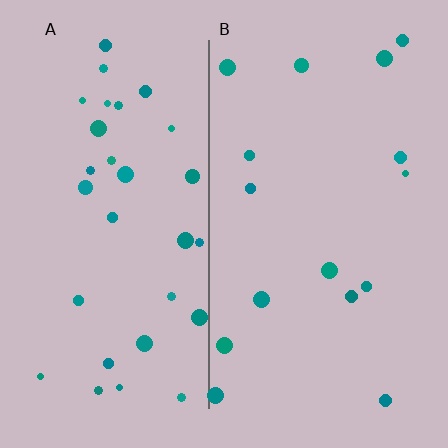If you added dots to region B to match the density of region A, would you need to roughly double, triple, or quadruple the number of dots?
Approximately double.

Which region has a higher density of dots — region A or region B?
A (the left).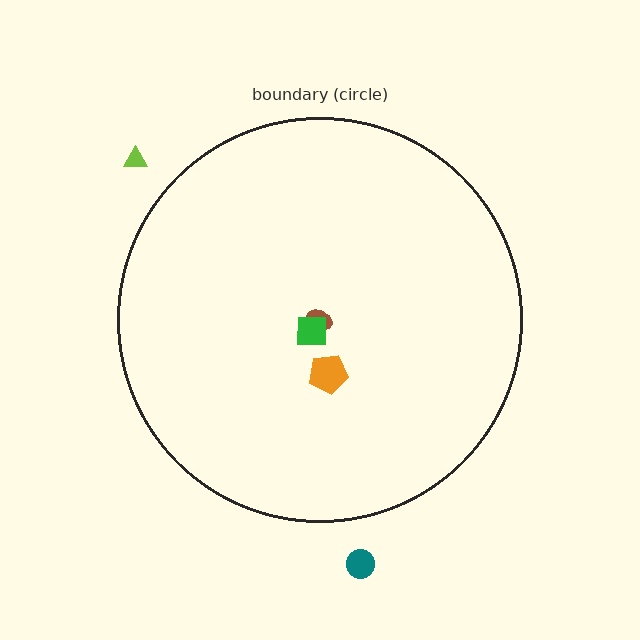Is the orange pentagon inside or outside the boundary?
Inside.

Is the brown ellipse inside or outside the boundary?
Inside.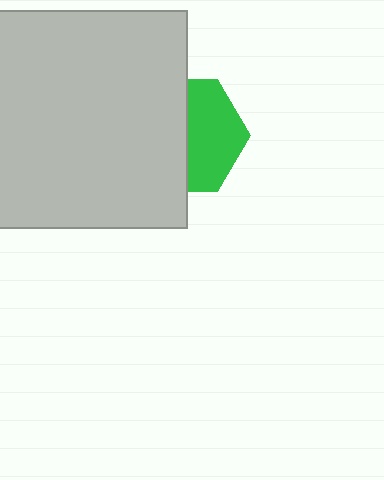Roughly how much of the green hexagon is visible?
About half of it is visible (roughly 47%).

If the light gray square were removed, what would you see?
You would see the complete green hexagon.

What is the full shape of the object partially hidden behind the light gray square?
The partially hidden object is a green hexagon.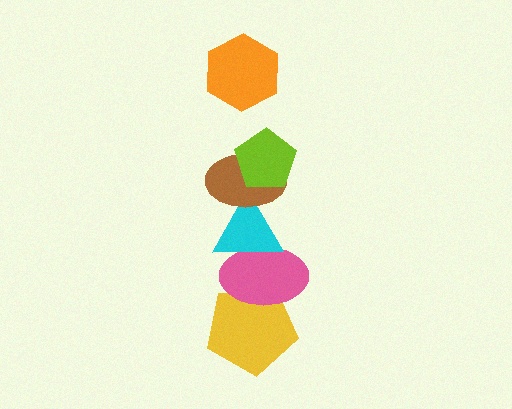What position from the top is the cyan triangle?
The cyan triangle is 4th from the top.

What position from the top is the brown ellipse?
The brown ellipse is 3rd from the top.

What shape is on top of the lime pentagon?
The orange hexagon is on top of the lime pentagon.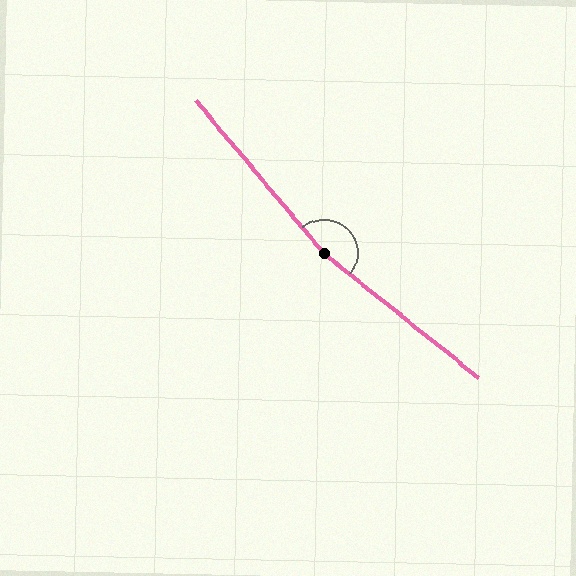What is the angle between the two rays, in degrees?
Approximately 169 degrees.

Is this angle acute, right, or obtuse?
It is obtuse.